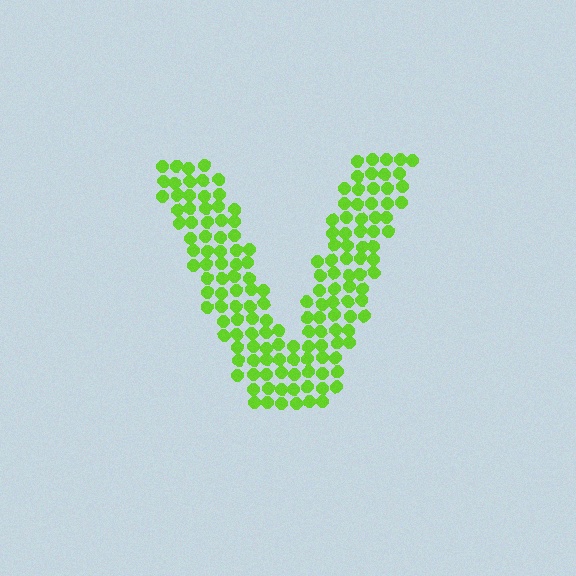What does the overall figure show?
The overall figure shows the letter V.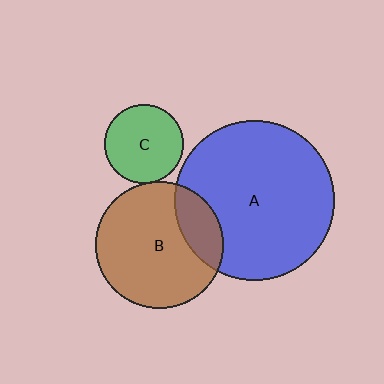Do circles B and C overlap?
Yes.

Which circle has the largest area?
Circle A (blue).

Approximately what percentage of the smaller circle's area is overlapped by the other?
Approximately 5%.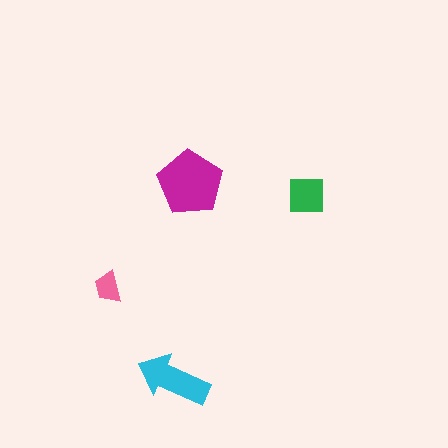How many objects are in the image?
There are 4 objects in the image.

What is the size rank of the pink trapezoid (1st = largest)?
4th.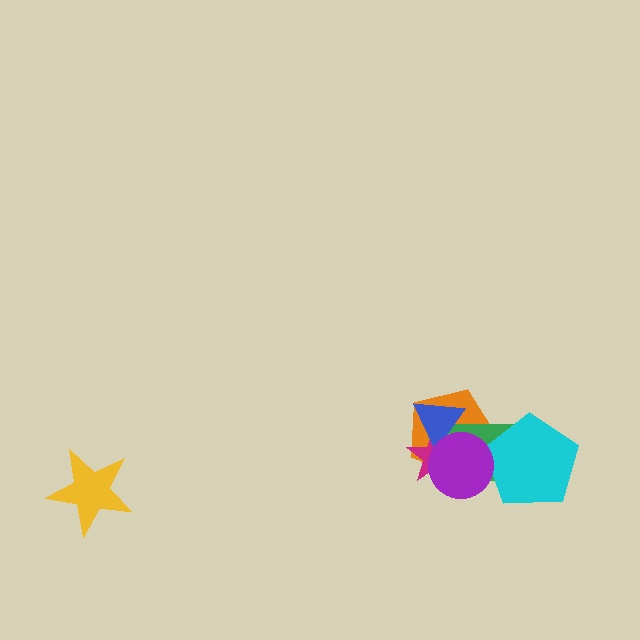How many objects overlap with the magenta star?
4 objects overlap with the magenta star.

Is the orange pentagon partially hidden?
Yes, it is partially covered by another shape.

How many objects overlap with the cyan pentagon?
3 objects overlap with the cyan pentagon.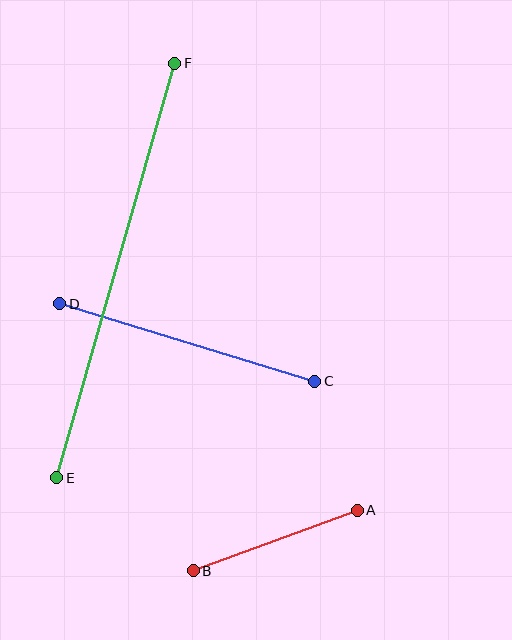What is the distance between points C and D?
The distance is approximately 266 pixels.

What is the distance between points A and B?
The distance is approximately 175 pixels.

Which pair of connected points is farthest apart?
Points E and F are farthest apart.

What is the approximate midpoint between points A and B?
The midpoint is at approximately (275, 541) pixels.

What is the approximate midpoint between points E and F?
The midpoint is at approximately (116, 270) pixels.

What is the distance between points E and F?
The distance is approximately 431 pixels.